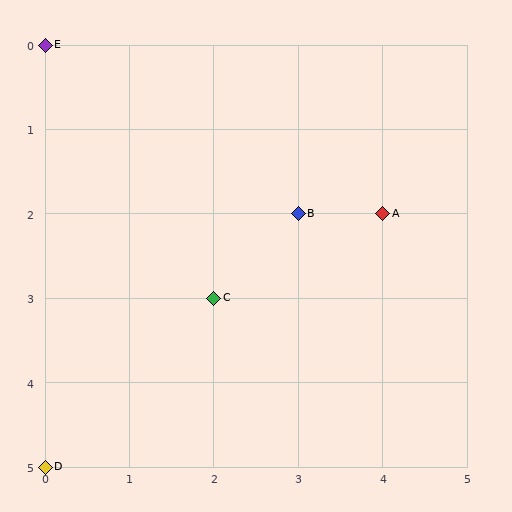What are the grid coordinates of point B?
Point B is at grid coordinates (3, 2).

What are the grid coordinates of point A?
Point A is at grid coordinates (4, 2).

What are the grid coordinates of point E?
Point E is at grid coordinates (0, 0).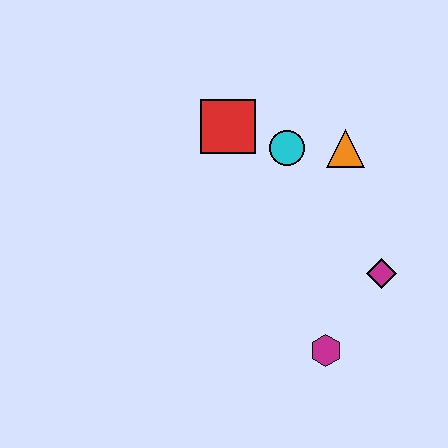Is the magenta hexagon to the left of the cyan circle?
No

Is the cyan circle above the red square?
No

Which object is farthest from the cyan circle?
The magenta hexagon is farthest from the cyan circle.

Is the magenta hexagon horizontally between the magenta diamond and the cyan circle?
Yes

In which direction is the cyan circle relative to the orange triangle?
The cyan circle is to the left of the orange triangle.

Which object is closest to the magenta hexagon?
The magenta diamond is closest to the magenta hexagon.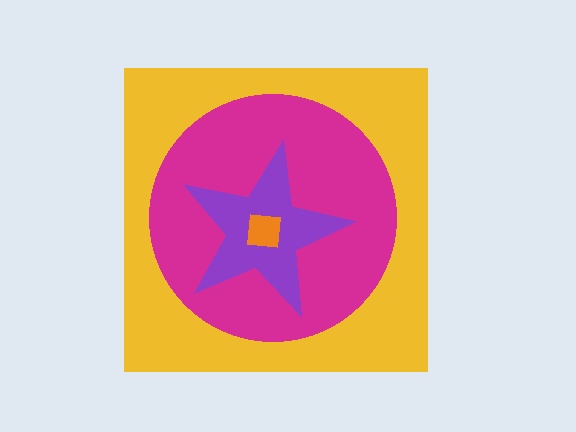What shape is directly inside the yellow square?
The magenta circle.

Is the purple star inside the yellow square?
Yes.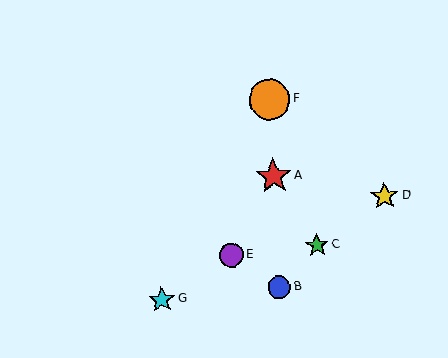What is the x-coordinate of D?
Object D is at x≈384.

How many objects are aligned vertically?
3 objects (A, B, F) are aligned vertically.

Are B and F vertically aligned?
Yes, both are at x≈279.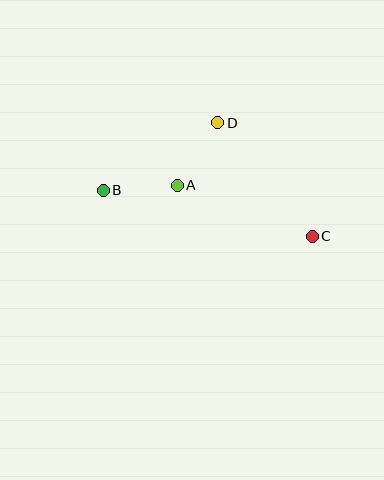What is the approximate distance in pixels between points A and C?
The distance between A and C is approximately 144 pixels.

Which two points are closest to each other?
Points A and D are closest to each other.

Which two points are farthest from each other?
Points B and C are farthest from each other.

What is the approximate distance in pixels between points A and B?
The distance between A and B is approximately 74 pixels.